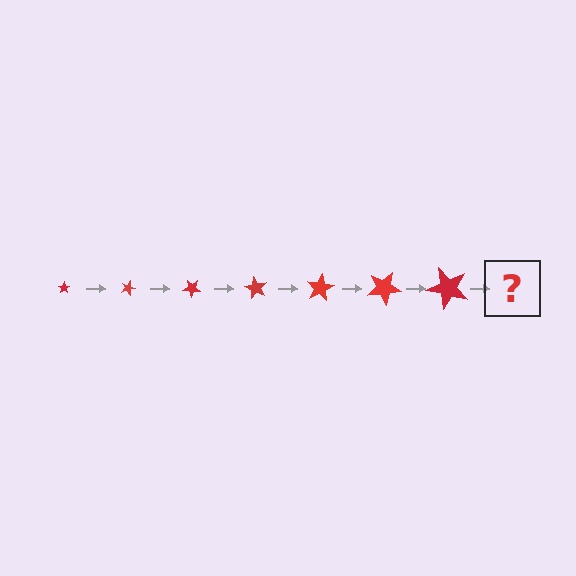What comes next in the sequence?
The next element should be a star, larger than the previous one and rotated 140 degrees from the start.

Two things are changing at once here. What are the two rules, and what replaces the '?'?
The two rules are that the star grows larger each step and it rotates 20 degrees each step. The '?' should be a star, larger than the previous one and rotated 140 degrees from the start.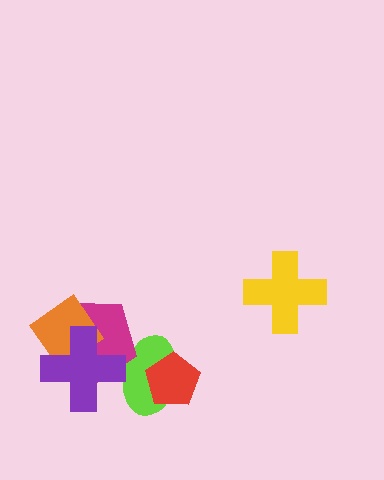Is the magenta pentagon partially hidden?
Yes, it is partially covered by another shape.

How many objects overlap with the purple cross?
3 objects overlap with the purple cross.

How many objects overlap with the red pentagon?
1 object overlaps with the red pentagon.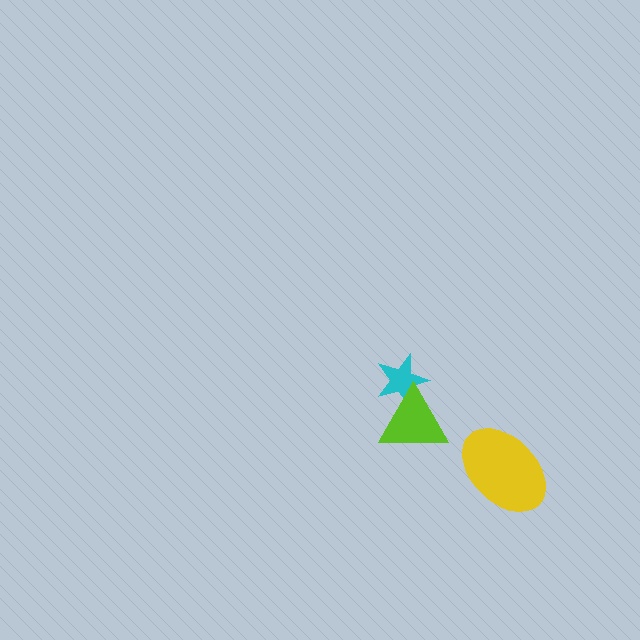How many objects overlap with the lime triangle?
1 object overlaps with the lime triangle.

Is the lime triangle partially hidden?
No, no other shape covers it.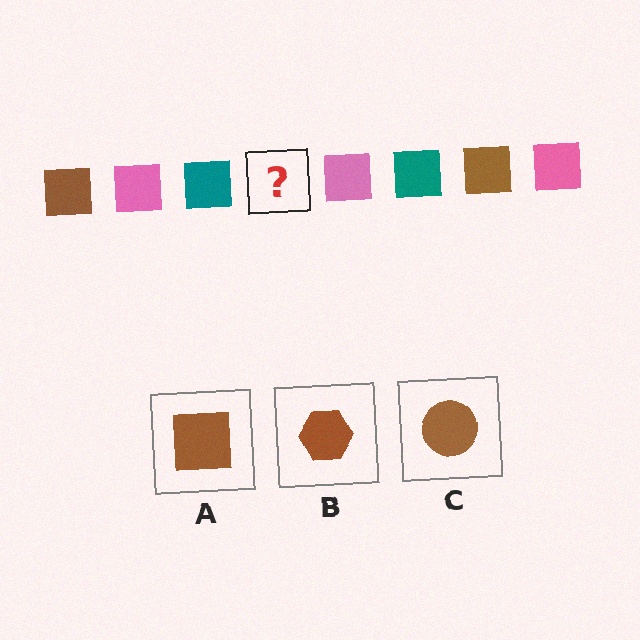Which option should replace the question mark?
Option A.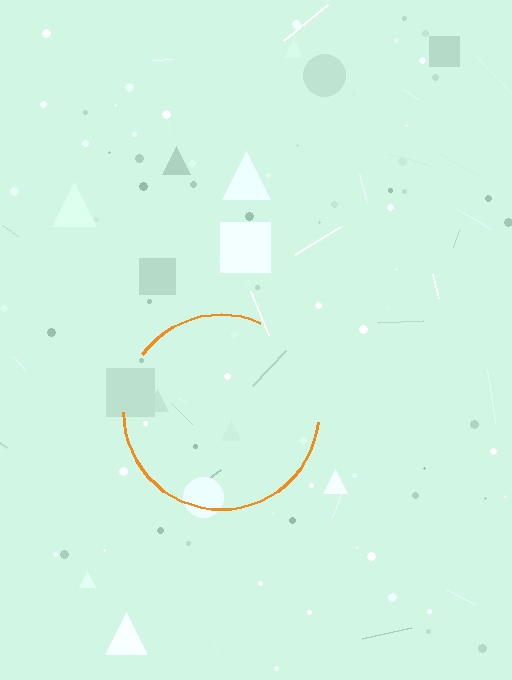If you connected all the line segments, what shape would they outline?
They would outline a circle.